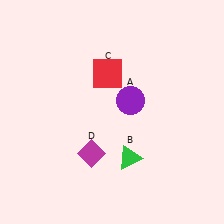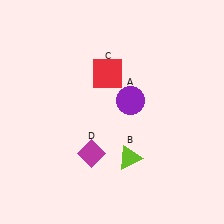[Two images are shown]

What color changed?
The triangle (B) changed from green in Image 1 to lime in Image 2.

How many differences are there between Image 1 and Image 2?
There is 1 difference between the two images.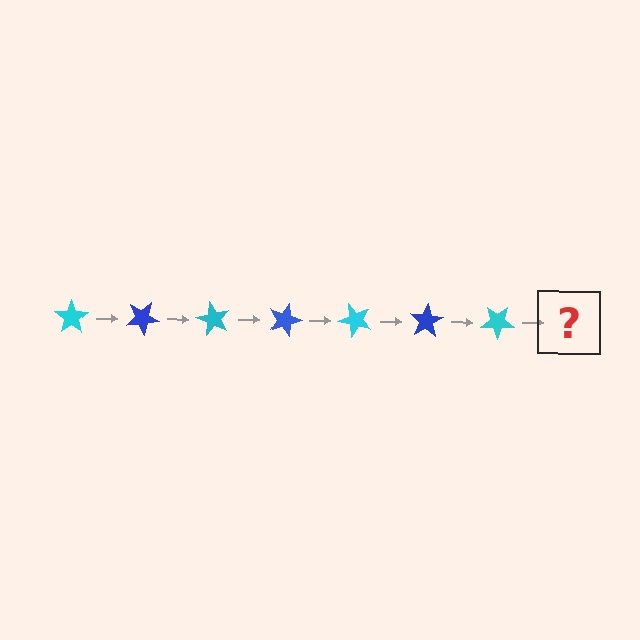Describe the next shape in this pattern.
It should be a blue star, rotated 210 degrees from the start.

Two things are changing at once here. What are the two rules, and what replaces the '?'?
The two rules are that it rotates 30 degrees each step and the color cycles through cyan and blue. The '?' should be a blue star, rotated 210 degrees from the start.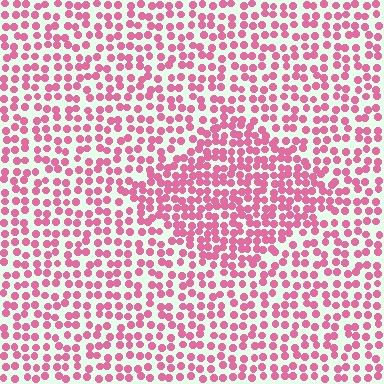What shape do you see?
I see a diamond.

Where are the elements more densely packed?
The elements are more densely packed inside the diamond boundary.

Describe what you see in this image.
The image contains small pink elements arranged at two different densities. A diamond-shaped region is visible where the elements are more densely packed than the surrounding area.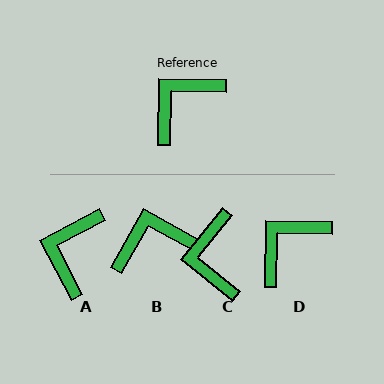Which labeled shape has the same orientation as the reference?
D.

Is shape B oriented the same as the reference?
No, it is off by about 28 degrees.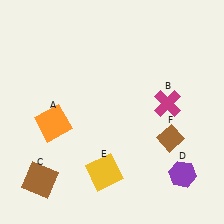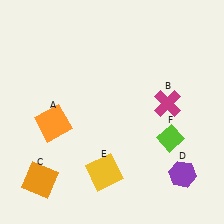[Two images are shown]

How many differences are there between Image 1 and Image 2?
There are 2 differences between the two images.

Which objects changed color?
C changed from brown to orange. F changed from brown to lime.